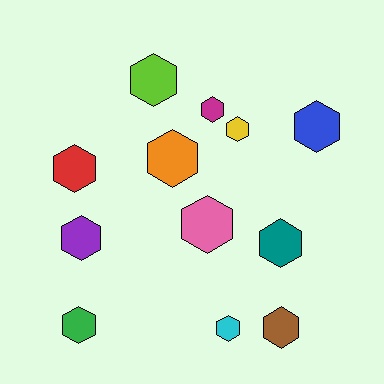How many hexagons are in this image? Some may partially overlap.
There are 12 hexagons.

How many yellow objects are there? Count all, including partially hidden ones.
There is 1 yellow object.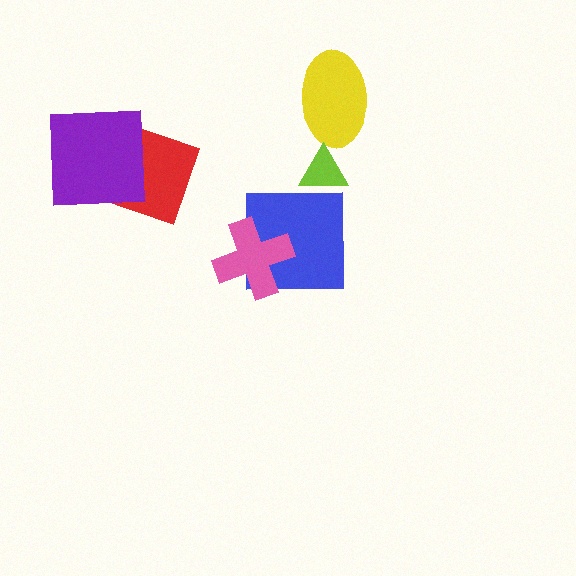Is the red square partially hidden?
Yes, it is partially covered by another shape.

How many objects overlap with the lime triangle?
0 objects overlap with the lime triangle.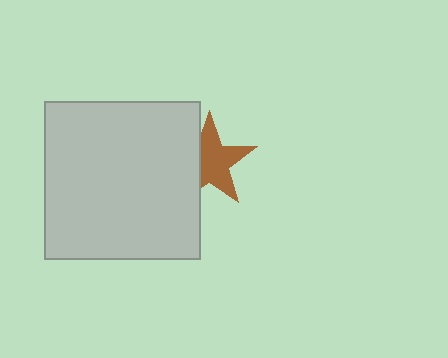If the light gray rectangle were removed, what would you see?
You would see the complete brown star.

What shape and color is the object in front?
The object in front is a light gray rectangle.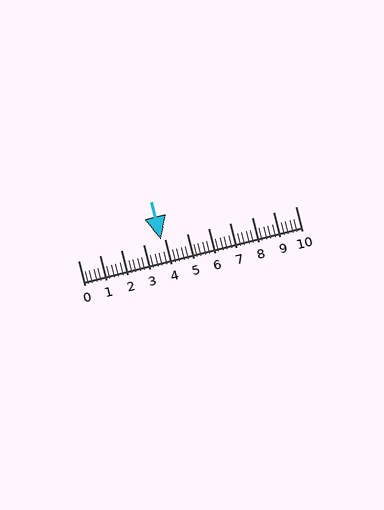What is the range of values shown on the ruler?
The ruler shows values from 0 to 10.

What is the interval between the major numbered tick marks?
The major tick marks are spaced 1 units apart.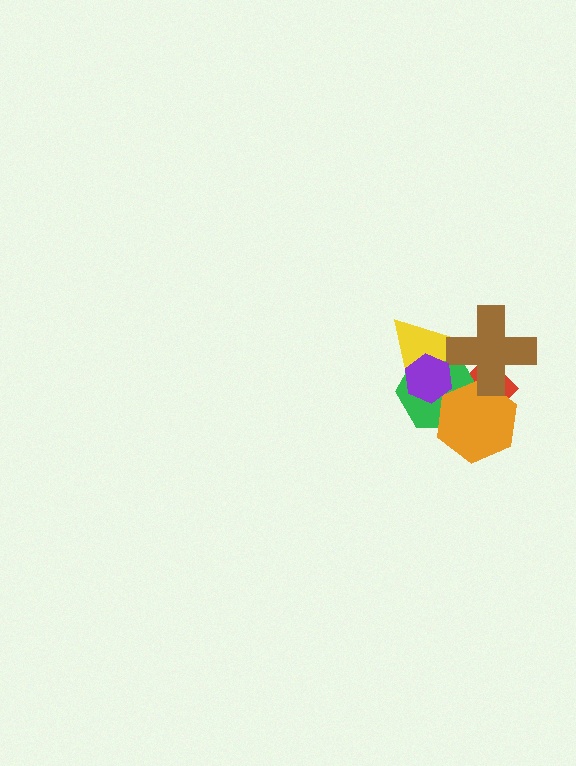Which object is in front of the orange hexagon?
The brown cross is in front of the orange hexagon.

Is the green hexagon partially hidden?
Yes, it is partially covered by another shape.